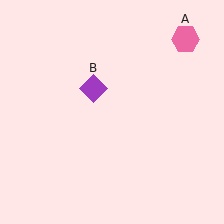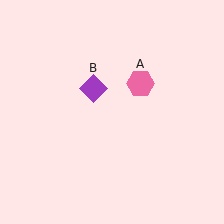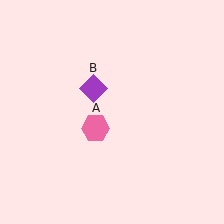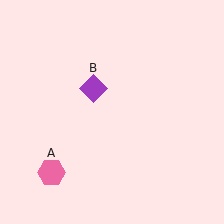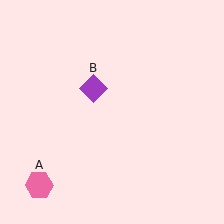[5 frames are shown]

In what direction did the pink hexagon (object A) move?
The pink hexagon (object A) moved down and to the left.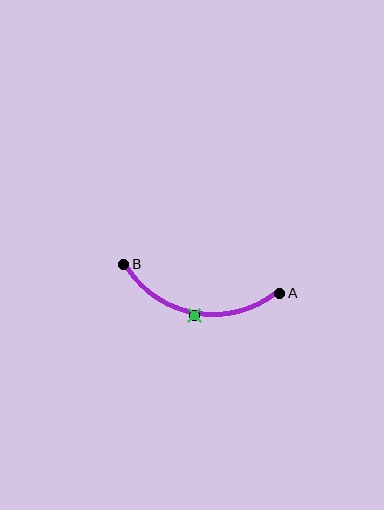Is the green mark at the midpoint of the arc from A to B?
Yes. The green mark lies on the arc at equal arc-length from both A and B — it is the arc midpoint.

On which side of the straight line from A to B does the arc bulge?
The arc bulges below the straight line connecting A and B.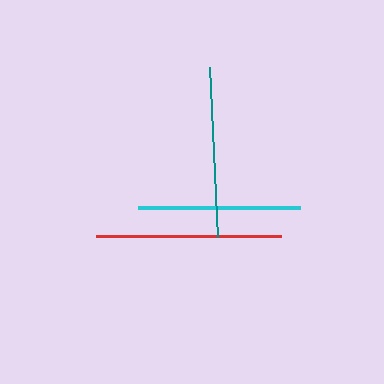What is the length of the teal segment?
The teal segment is approximately 170 pixels long.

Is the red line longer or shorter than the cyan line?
The red line is longer than the cyan line.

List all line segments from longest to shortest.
From longest to shortest: red, teal, cyan.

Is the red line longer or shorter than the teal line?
The red line is longer than the teal line.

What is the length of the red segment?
The red segment is approximately 184 pixels long.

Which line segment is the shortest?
The cyan line is the shortest at approximately 162 pixels.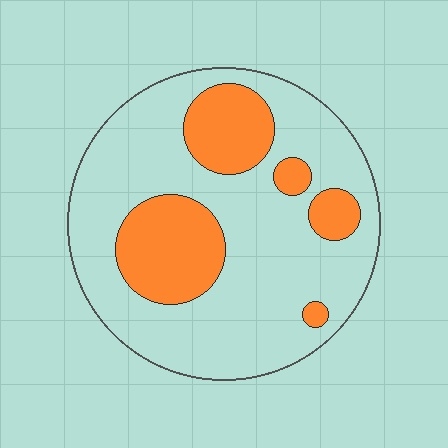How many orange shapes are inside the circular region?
5.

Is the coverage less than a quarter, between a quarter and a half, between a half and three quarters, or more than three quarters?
Between a quarter and a half.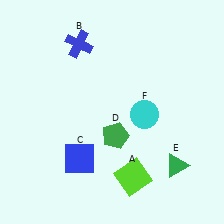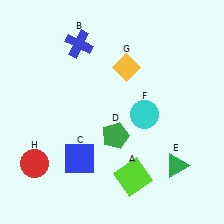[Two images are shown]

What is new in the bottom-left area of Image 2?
A red circle (H) was added in the bottom-left area of Image 2.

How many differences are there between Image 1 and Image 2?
There are 2 differences between the two images.